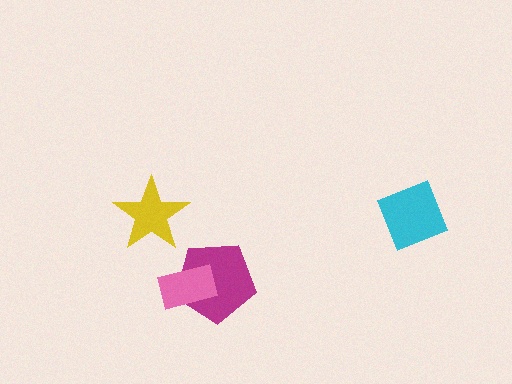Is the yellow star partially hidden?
No, no other shape covers it.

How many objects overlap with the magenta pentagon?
1 object overlaps with the magenta pentagon.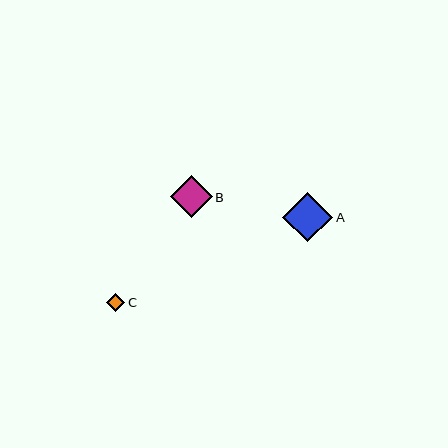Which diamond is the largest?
Diamond A is the largest with a size of approximately 50 pixels.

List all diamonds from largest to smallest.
From largest to smallest: A, B, C.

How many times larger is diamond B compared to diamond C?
Diamond B is approximately 2.3 times the size of diamond C.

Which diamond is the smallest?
Diamond C is the smallest with a size of approximately 18 pixels.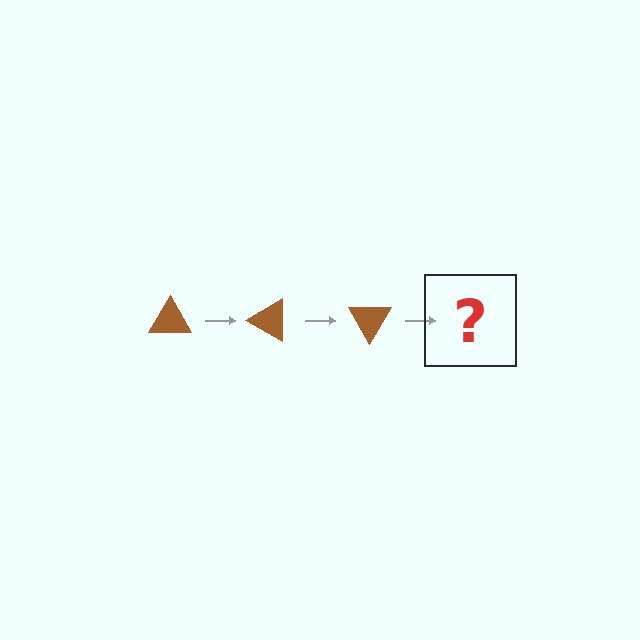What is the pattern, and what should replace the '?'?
The pattern is that the triangle rotates 30 degrees each step. The '?' should be a brown triangle rotated 90 degrees.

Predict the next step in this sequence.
The next step is a brown triangle rotated 90 degrees.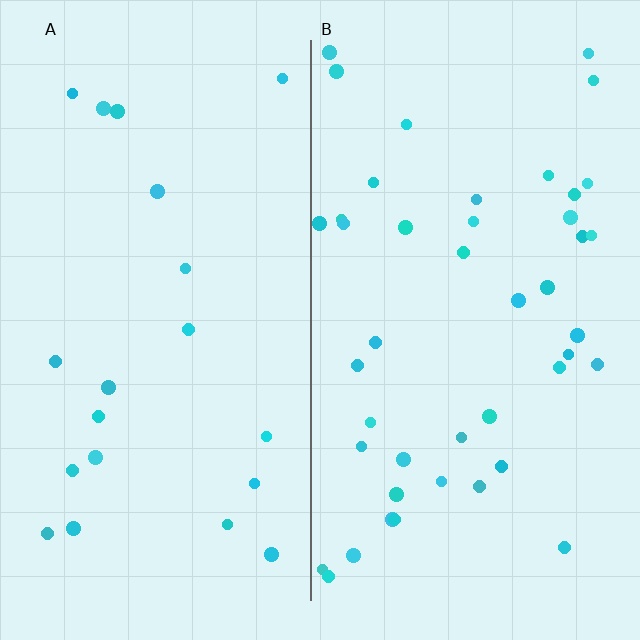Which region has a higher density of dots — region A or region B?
B (the right).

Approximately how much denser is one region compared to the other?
Approximately 2.2× — region B over region A.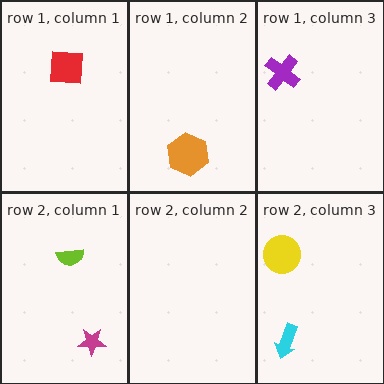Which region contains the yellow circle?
The row 2, column 3 region.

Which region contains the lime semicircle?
The row 2, column 1 region.